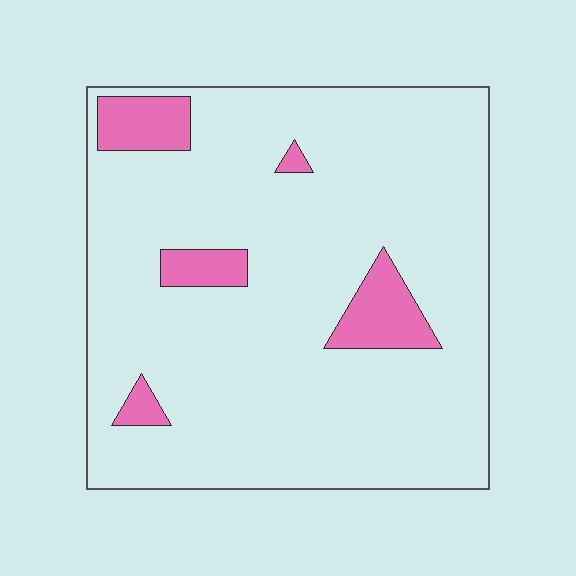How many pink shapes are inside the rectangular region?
5.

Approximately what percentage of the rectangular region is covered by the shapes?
Approximately 10%.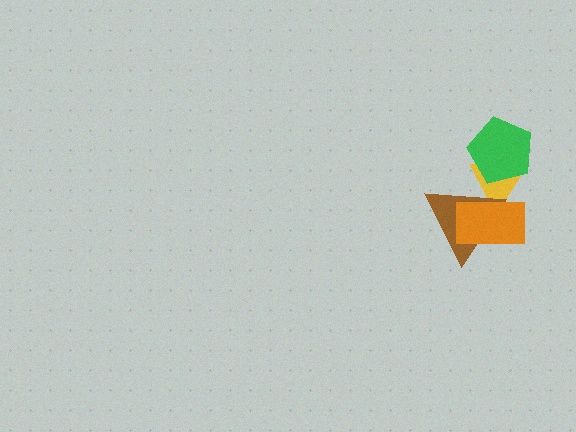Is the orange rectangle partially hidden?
No, no other shape covers it.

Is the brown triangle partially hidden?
Yes, it is partially covered by another shape.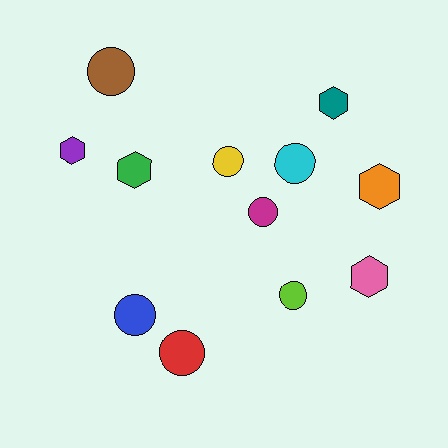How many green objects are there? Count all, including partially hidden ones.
There is 1 green object.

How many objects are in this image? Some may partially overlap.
There are 12 objects.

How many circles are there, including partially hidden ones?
There are 7 circles.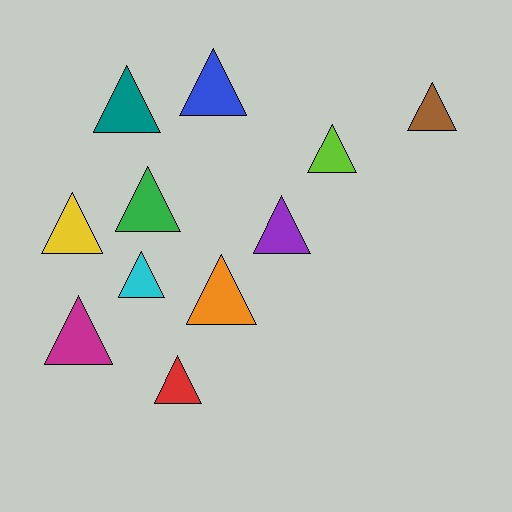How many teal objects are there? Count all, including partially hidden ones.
There is 1 teal object.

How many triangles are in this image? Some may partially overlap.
There are 11 triangles.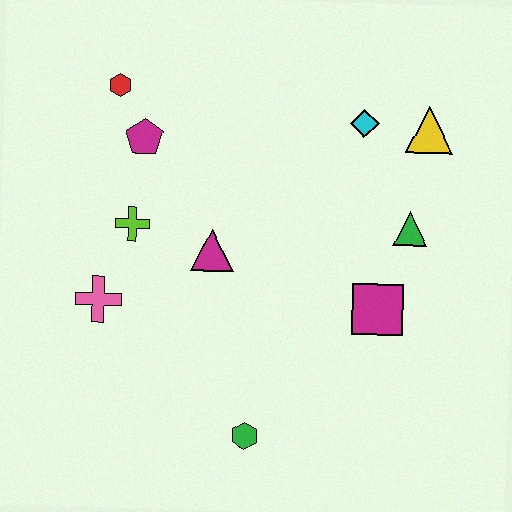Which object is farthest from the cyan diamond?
The green hexagon is farthest from the cyan diamond.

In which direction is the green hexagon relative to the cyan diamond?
The green hexagon is below the cyan diamond.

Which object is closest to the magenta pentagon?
The red hexagon is closest to the magenta pentagon.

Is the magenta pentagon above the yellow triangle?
No